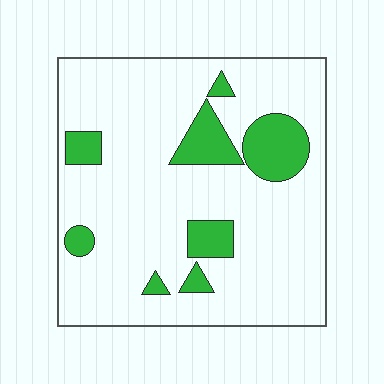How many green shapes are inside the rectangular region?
8.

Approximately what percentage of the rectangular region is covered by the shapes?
Approximately 15%.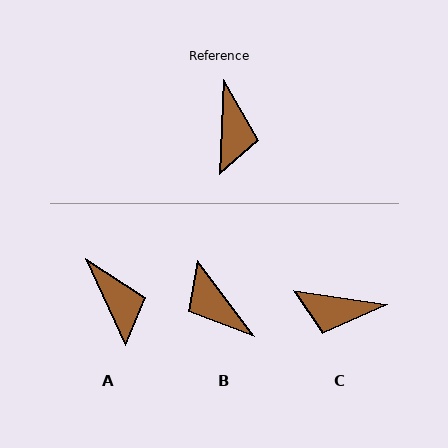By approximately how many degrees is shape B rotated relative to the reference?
Approximately 141 degrees clockwise.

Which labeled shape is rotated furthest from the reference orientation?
B, about 141 degrees away.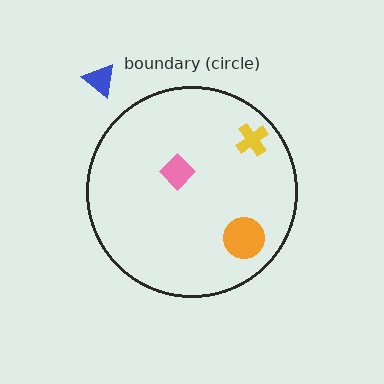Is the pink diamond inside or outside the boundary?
Inside.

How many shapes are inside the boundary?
3 inside, 1 outside.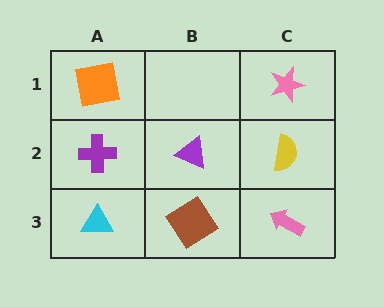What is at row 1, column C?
A pink star.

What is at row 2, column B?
A purple triangle.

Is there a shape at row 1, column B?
No, that cell is empty.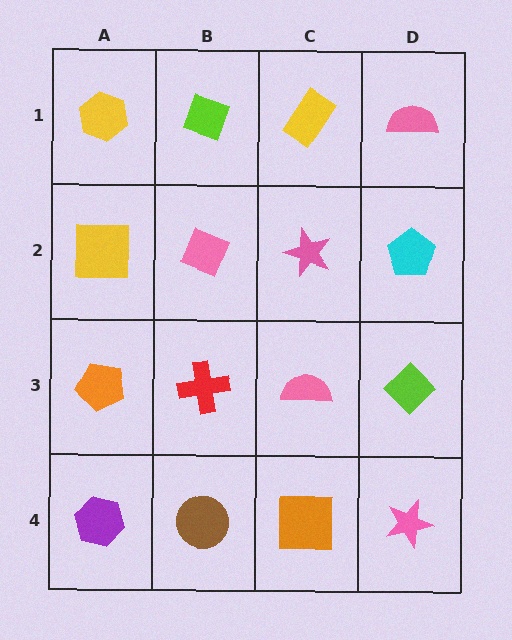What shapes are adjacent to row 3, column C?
A pink star (row 2, column C), an orange square (row 4, column C), a red cross (row 3, column B), a lime diamond (row 3, column D).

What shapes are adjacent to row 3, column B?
A pink diamond (row 2, column B), a brown circle (row 4, column B), an orange pentagon (row 3, column A), a pink semicircle (row 3, column C).